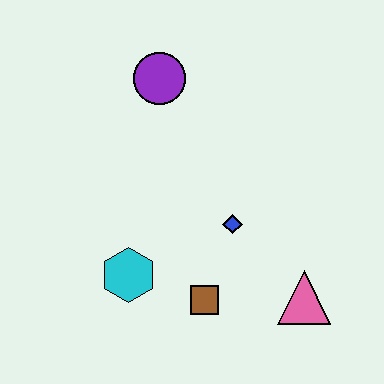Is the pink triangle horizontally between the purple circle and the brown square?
No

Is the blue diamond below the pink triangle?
No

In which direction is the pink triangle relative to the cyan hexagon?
The pink triangle is to the right of the cyan hexagon.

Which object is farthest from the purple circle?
The pink triangle is farthest from the purple circle.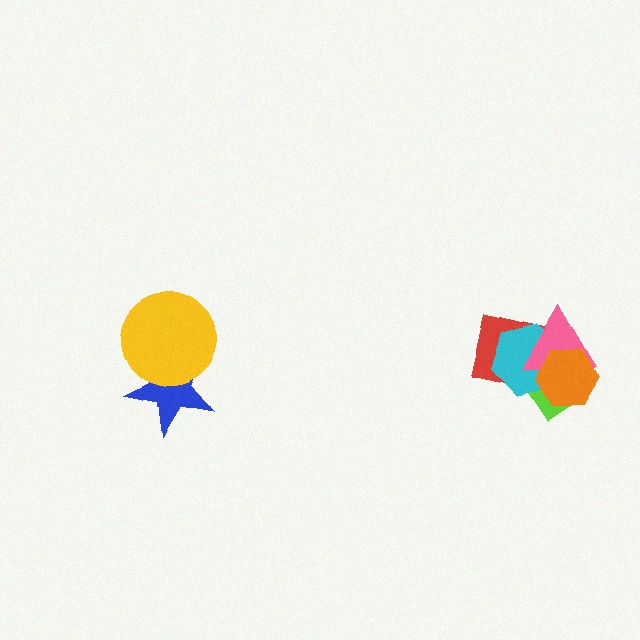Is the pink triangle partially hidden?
Yes, it is partially covered by another shape.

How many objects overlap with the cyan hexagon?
4 objects overlap with the cyan hexagon.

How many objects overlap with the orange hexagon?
4 objects overlap with the orange hexagon.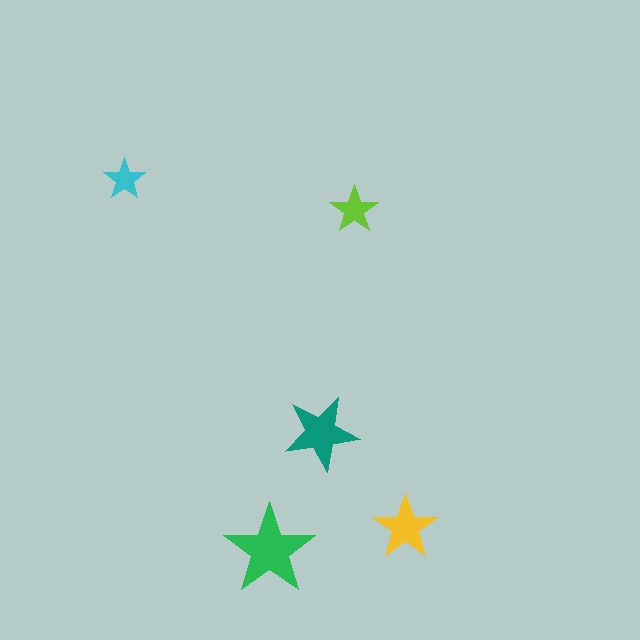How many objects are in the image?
There are 5 objects in the image.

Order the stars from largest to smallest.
the green one, the teal one, the yellow one, the lime one, the cyan one.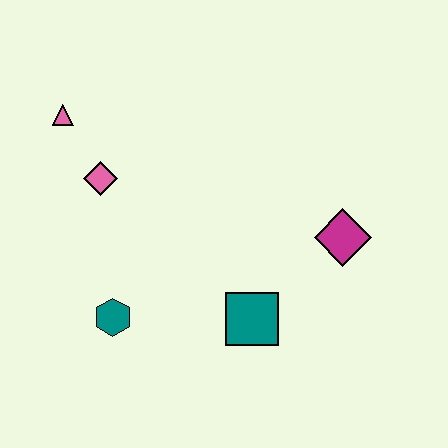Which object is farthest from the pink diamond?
The magenta diamond is farthest from the pink diamond.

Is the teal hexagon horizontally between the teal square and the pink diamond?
Yes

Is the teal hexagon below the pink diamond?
Yes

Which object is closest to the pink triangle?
The pink diamond is closest to the pink triangle.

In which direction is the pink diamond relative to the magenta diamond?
The pink diamond is to the left of the magenta diamond.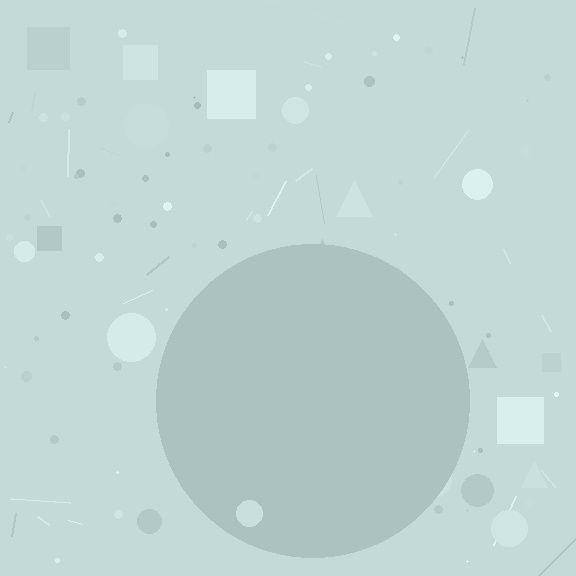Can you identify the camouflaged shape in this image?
The camouflaged shape is a circle.